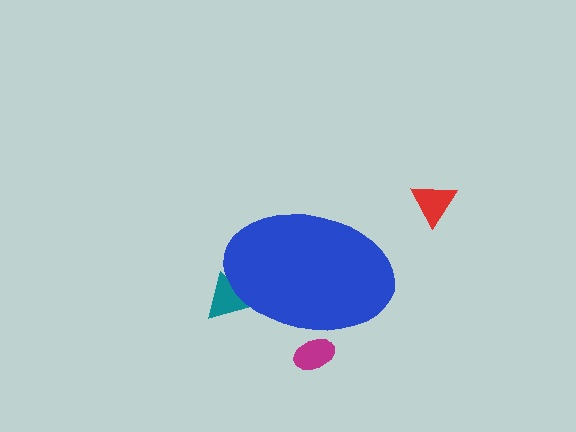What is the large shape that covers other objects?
A blue ellipse.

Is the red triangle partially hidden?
No, the red triangle is fully visible.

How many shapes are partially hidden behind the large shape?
2 shapes are partially hidden.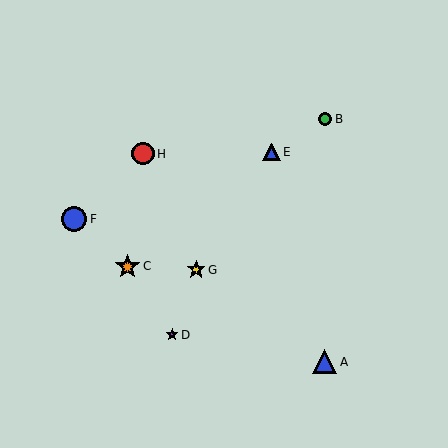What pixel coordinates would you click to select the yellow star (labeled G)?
Click at (196, 270) to select the yellow star G.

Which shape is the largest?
The blue circle (labeled F) is the largest.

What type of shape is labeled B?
Shape B is a green circle.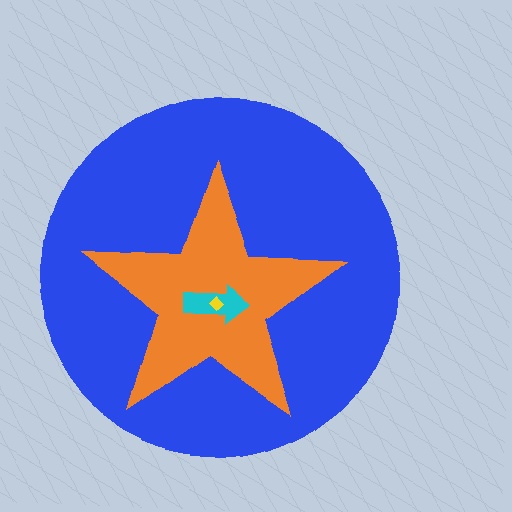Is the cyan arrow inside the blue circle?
Yes.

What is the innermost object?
The yellow diamond.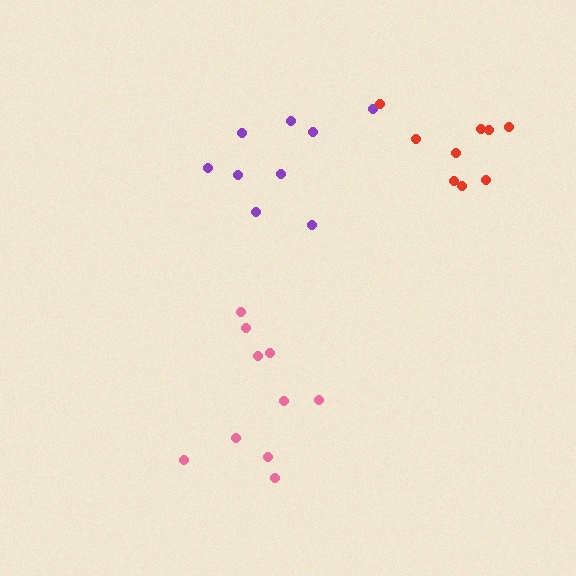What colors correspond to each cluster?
The clusters are colored: purple, red, pink.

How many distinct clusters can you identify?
There are 3 distinct clusters.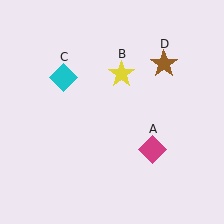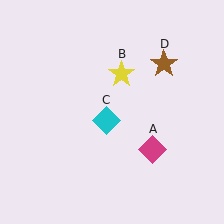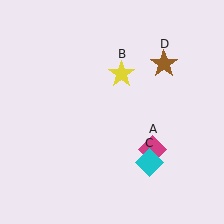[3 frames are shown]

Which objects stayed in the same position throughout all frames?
Magenta diamond (object A) and yellow star (object B) and brown star (object D) remained stationary.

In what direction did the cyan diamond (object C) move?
The cyan diamond (object C) moved down and to the right.